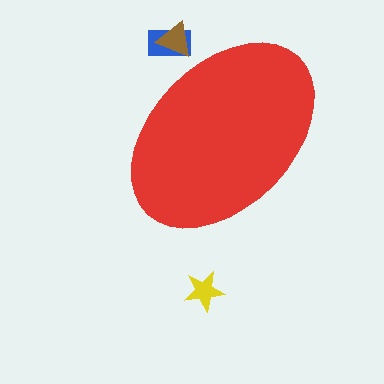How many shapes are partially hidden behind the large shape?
2 shapes are partially hidden.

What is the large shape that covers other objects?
A red ellipse.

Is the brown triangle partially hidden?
Yes, the brown triangle is partially hidden behind the red ellipse.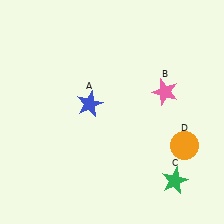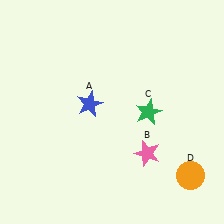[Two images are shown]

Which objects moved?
The objects that moved are: the pink star (B), the green star (C), the orange circle (D).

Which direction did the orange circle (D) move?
The orange circle (D) moved down.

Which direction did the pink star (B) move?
The pink star (B) moved down.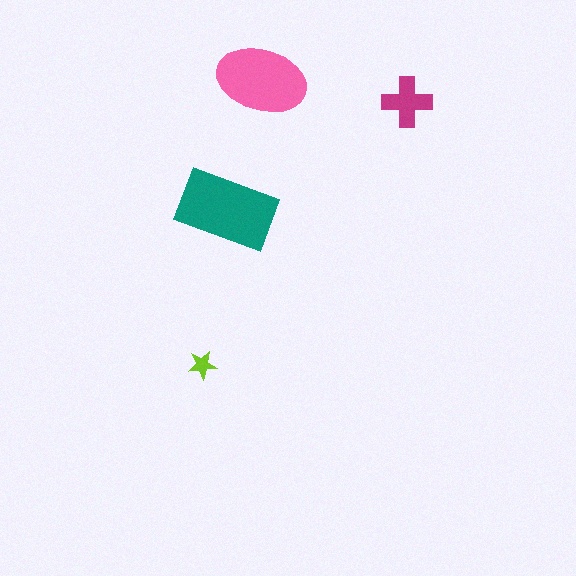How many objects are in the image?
There are 4 objects in the image.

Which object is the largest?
The teal rectangle.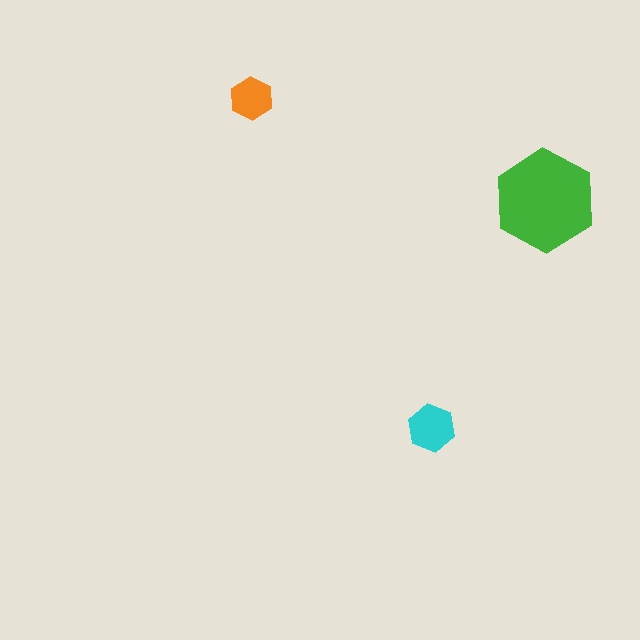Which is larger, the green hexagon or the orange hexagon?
The green one.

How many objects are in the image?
There are 3 objects in the image.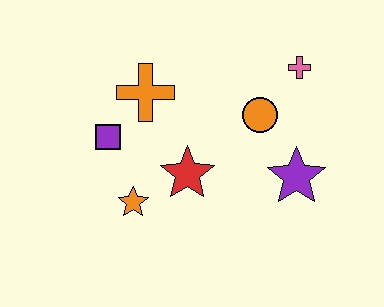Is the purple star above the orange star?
Yes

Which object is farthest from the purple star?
The purple square is farthest from the purple star.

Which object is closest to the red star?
The orange star is closest to the red star.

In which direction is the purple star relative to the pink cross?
The purple star is below the pink cross.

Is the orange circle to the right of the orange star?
Yes